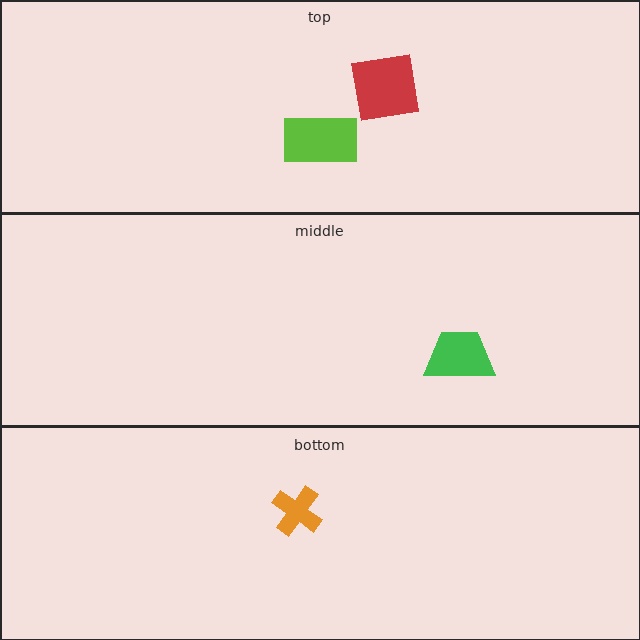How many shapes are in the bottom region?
1.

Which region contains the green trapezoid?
The middle region.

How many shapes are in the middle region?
1.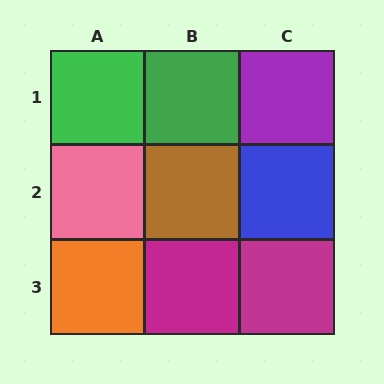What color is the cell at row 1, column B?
Green.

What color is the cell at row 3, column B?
Magenta.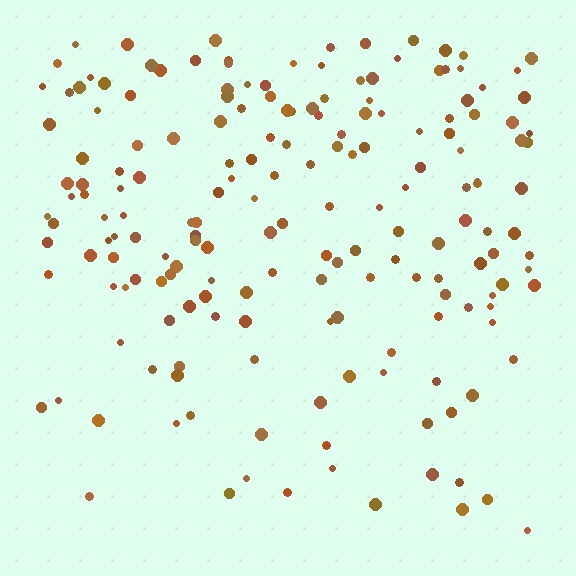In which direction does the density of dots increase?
From bottom to top, with the top side densest.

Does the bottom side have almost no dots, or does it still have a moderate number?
Still a moderate number, just noticeably fewer than the top.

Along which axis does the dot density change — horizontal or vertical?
Vertical.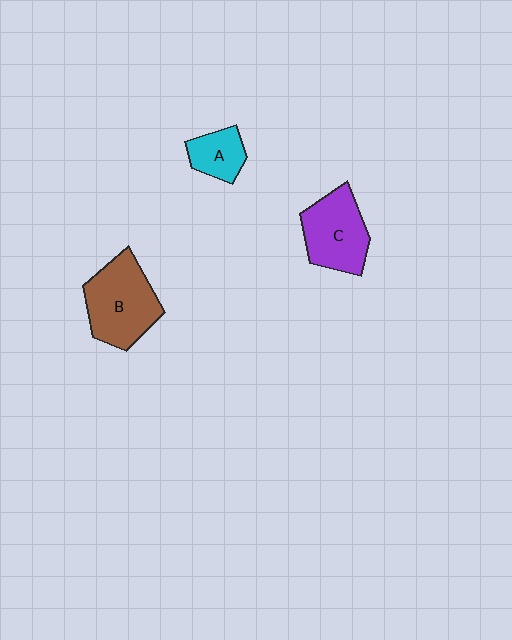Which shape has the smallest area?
Shape A (cyan).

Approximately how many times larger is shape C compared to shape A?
Approximately 1.9 times.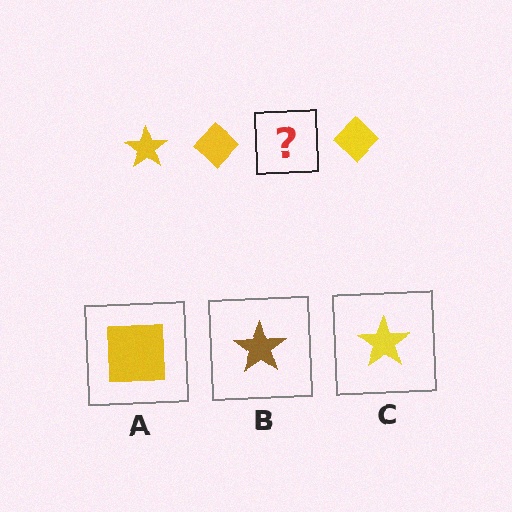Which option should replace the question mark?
Option C.